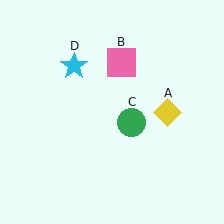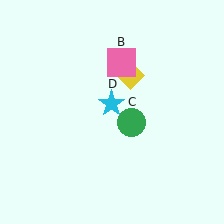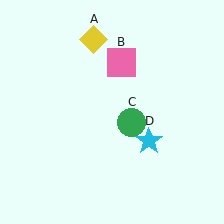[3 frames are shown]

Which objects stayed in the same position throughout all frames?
Pink square (object B) and green circle (object C) remained stationary.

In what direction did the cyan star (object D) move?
The cyan star (object D) moved down and to the right.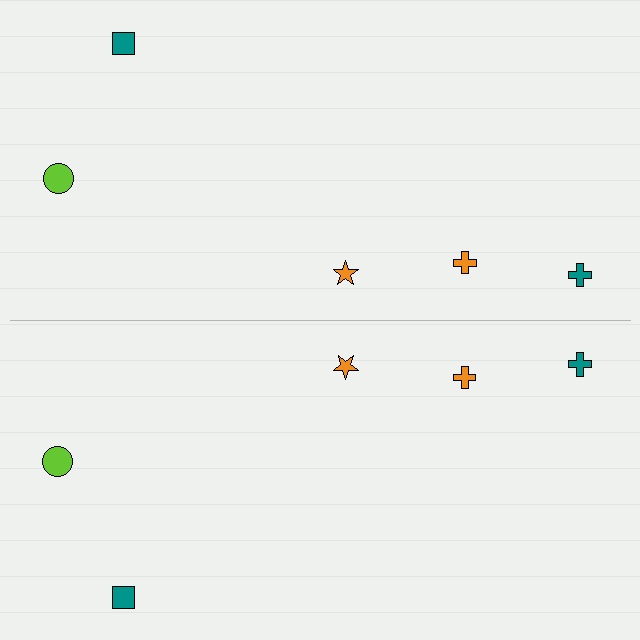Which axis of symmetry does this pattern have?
The pattern has a horizontal axis of symmetry running through the center of the image.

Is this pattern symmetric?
Yes, this pattern has bilateral (reflection) symmetry.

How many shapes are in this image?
There are 10 shapes in this image.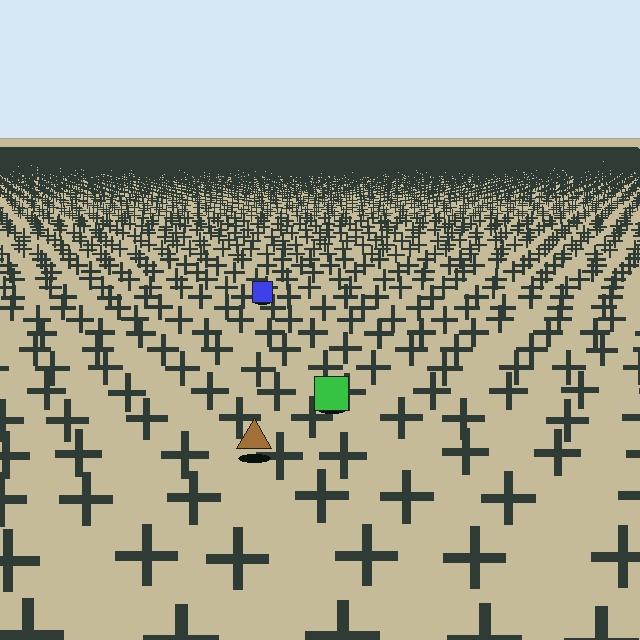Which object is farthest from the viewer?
The blue square is farthest from the viewer. It appears smaller and the ground texture around it is denser.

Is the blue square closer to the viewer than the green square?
No. The green square is closer — you can tell from the texture gradient: the ground texture is coarser near it.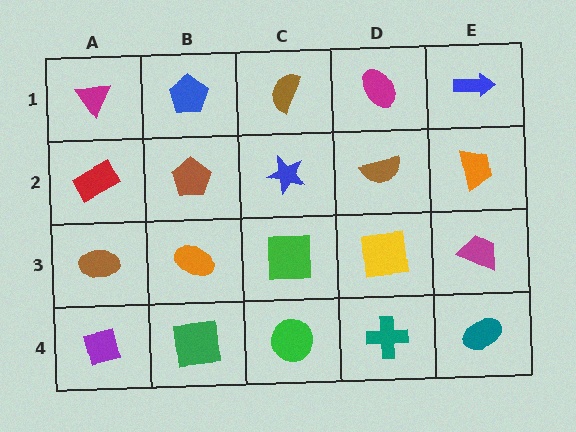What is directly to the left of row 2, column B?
A red rectangle.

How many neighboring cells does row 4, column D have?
3.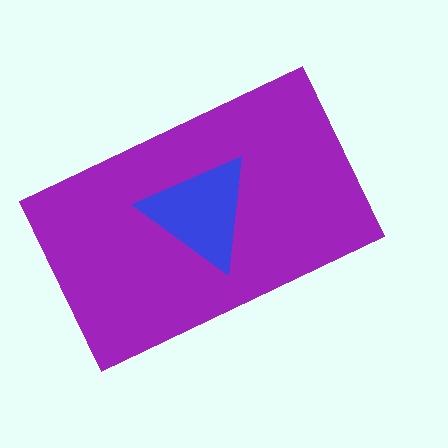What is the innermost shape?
The blue triangle.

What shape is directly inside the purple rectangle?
The blue triangle.